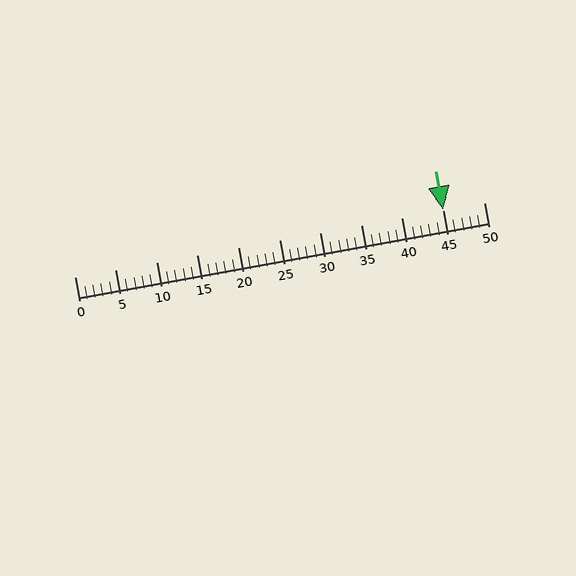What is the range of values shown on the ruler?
The ruler shows values from 0 to 50.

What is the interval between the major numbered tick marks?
The major tick marks are spaced 5 units apart.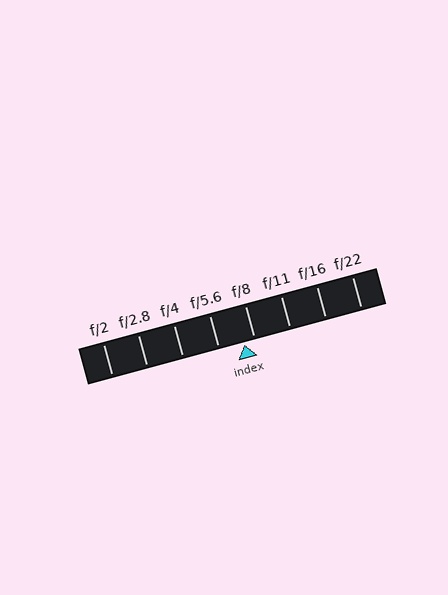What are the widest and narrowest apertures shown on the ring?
The widest aperture shown is f/2 and the narrowest is f/22.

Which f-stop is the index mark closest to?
The index mark is closest to f/8.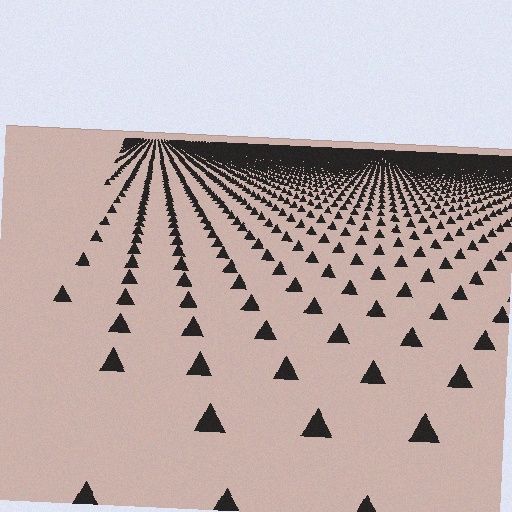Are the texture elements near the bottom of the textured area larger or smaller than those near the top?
Larger. Near the bottom, elements are closer to the viewer and appear at a bigger on-screen size.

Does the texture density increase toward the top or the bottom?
Density increases toward the top.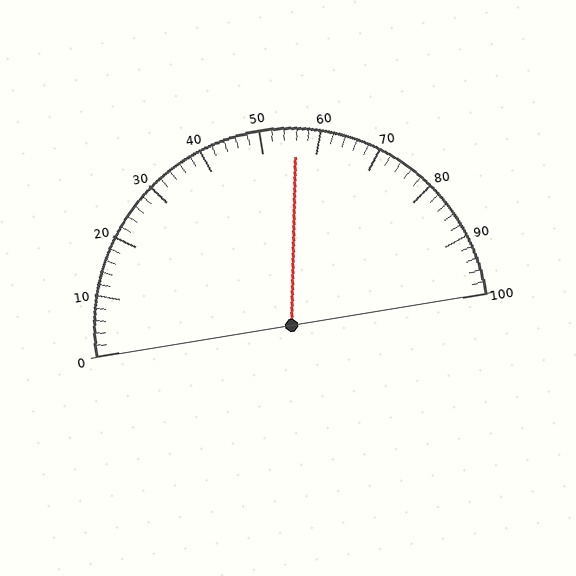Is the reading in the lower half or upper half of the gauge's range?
The reading is in the upper half of the range (0 to 100).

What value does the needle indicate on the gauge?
The needle indicates approximately 56.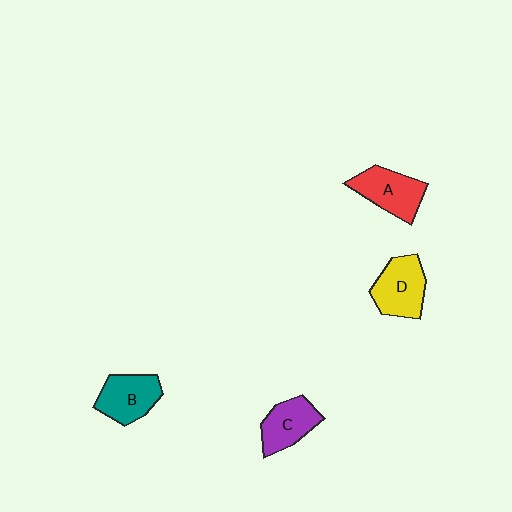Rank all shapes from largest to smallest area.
From largest to smallest: D (yellow), A (red), B (teal), C (purple).